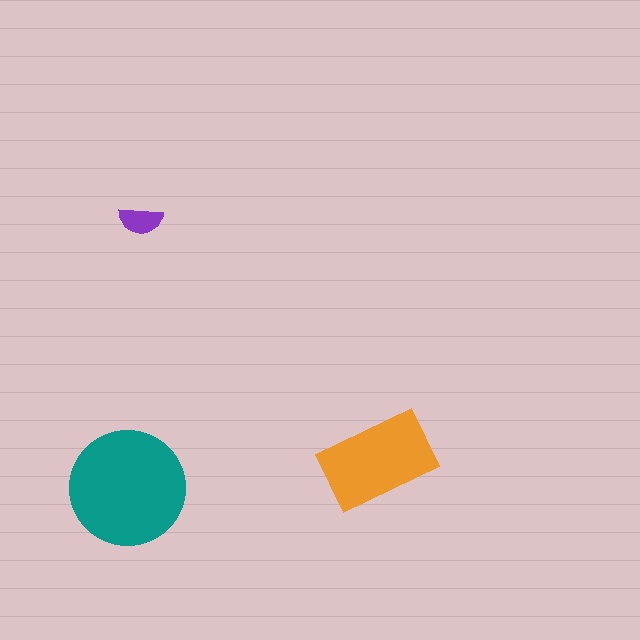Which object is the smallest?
The purple semicircle.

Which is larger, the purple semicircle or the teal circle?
The teal circle.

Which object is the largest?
The teal circle.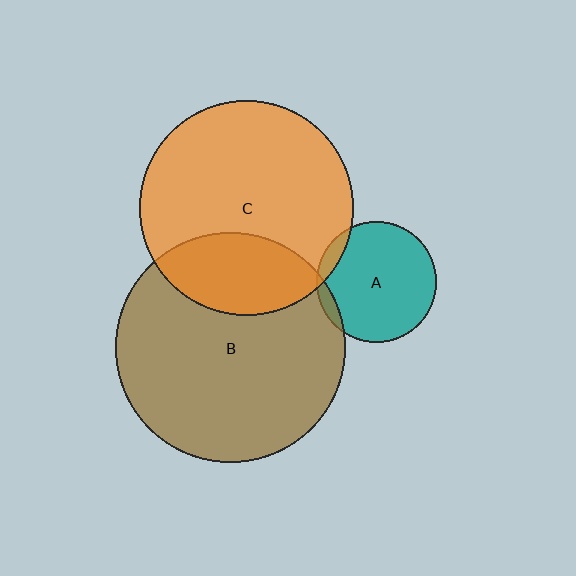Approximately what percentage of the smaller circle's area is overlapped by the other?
Approximately 25%.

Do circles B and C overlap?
Yes.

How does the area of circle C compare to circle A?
Approximately 3.2 times.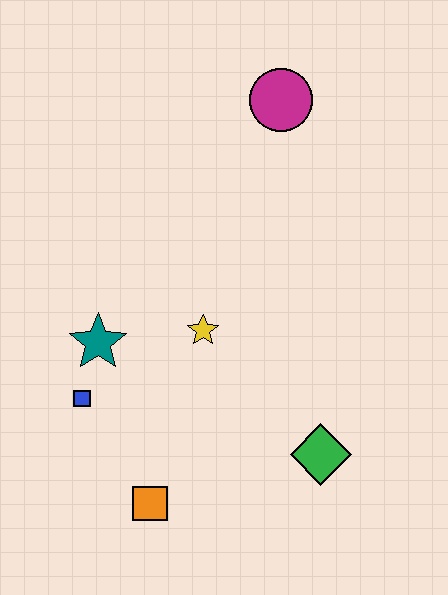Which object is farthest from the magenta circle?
The orange square is farthest from the magenta circle.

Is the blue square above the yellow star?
No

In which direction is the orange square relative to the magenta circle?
The orange square is below the magenta circle.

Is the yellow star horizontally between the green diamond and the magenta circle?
No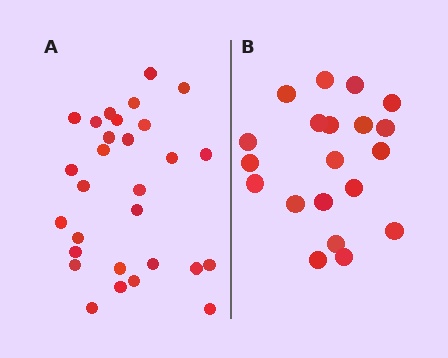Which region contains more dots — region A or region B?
Region A (the left region) has more dots.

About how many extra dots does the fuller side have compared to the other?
Region A has roughly 8 or so more dots than region B.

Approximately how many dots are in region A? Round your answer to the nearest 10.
About 30 dots. (The exact count is 29, which rounds to 30.)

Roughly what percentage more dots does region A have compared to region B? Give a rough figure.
About 45% more.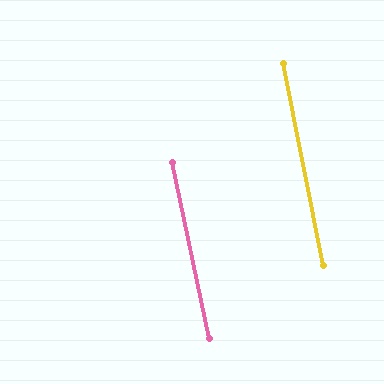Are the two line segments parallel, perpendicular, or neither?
Parallel — their directions differ by only 0.7°.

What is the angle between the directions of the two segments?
Approximately 1 degree.